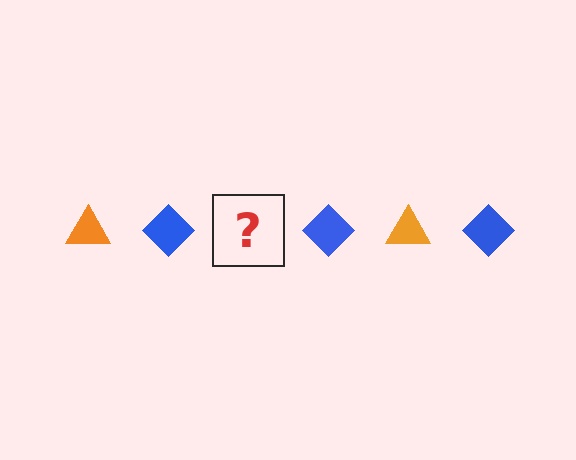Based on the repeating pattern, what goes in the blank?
The blank should be an orange triangle.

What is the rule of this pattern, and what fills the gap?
The rule is that the pattern alternates between orange triangle and blue diamond. The gap should be filled with an orange triangle.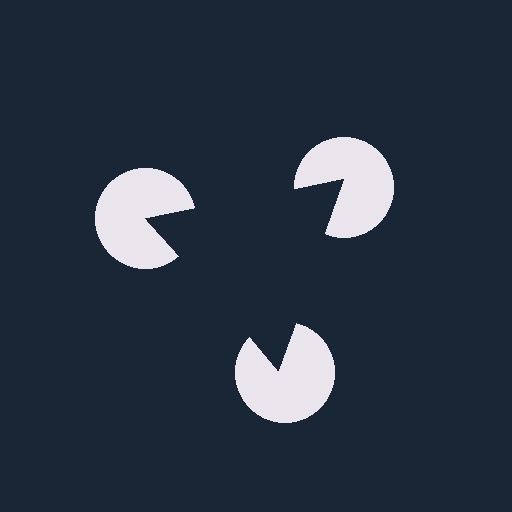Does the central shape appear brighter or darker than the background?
It typically appears slightly darker than the background, even though no actual brightness change is drawn.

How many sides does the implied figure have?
3 sides.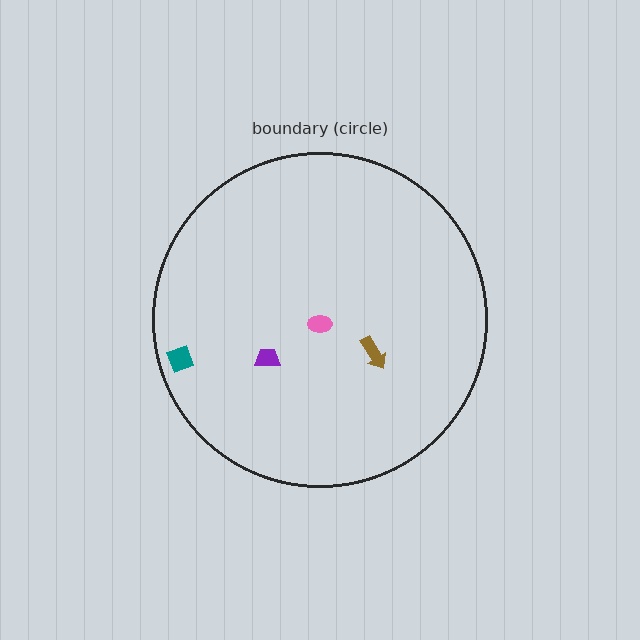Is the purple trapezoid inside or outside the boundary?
Inside.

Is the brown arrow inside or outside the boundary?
Inside.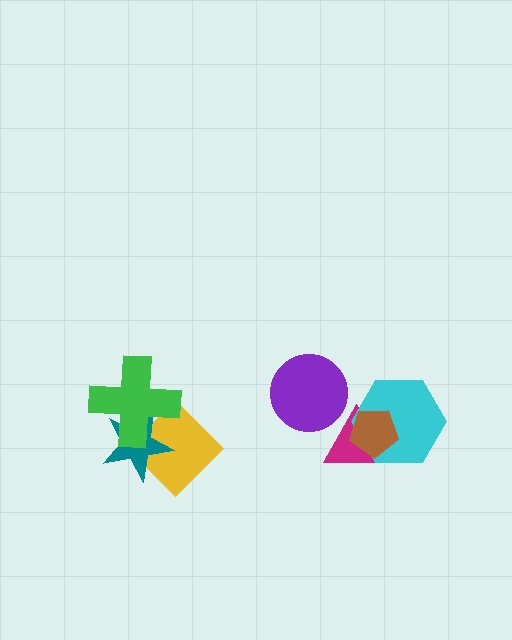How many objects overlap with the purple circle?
1 object overlaps with the purple circle.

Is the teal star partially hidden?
Yes, it is partially covered by another shape.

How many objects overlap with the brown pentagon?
2 objects overlap with the brown pentagon.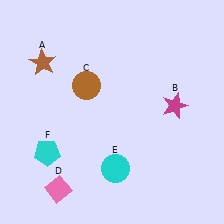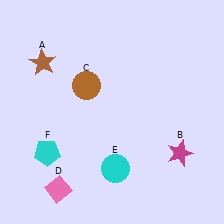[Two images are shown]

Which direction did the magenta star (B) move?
The magenta star (B) moved down.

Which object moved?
The magenta star (B) moved down.